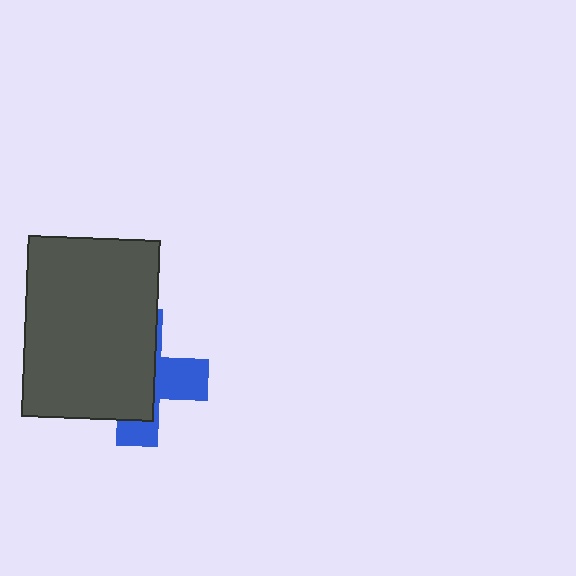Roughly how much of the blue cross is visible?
A small part of it is visible (roughly 35%).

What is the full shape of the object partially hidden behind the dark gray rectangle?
The partially hidden object is a blue cross.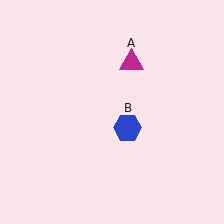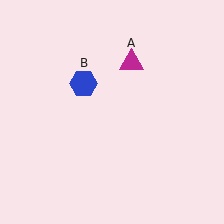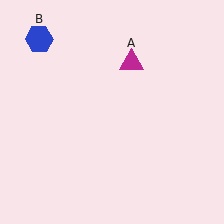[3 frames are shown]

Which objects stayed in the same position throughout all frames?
Magenta triangle (object A) remained stationary.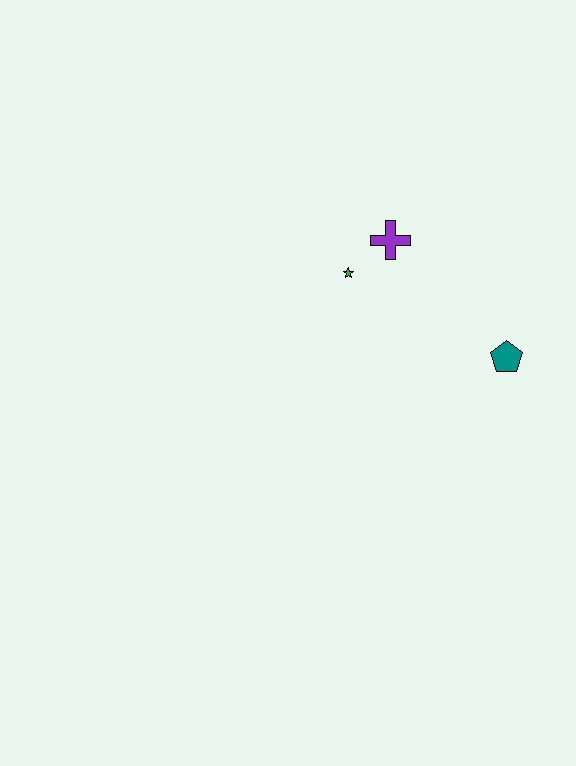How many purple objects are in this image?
There is 1 purple object.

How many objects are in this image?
There are 3 objects.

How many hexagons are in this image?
There are no hexagons.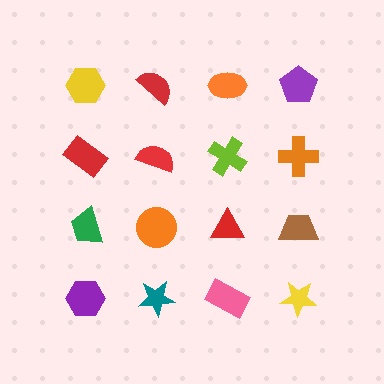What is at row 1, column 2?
A red semicircle.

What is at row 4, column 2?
A teal star.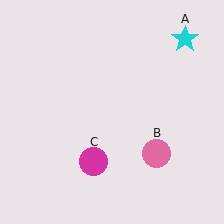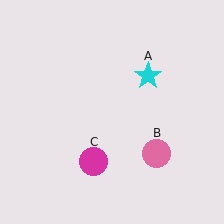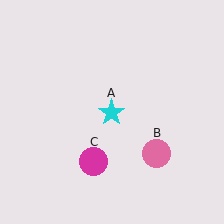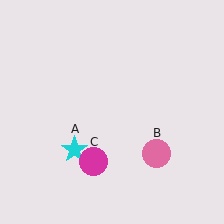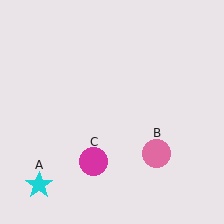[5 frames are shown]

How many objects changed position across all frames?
1 object changed position: cyan star (object A).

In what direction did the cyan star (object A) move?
The cyan star (object A) moved down and to the left.